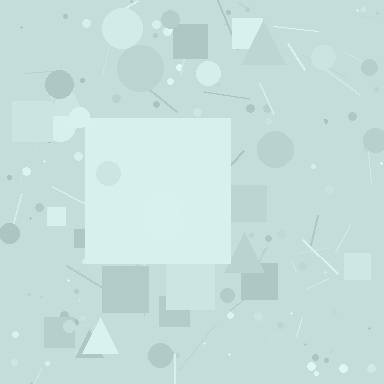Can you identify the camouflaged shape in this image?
The camouflaged shape is a square.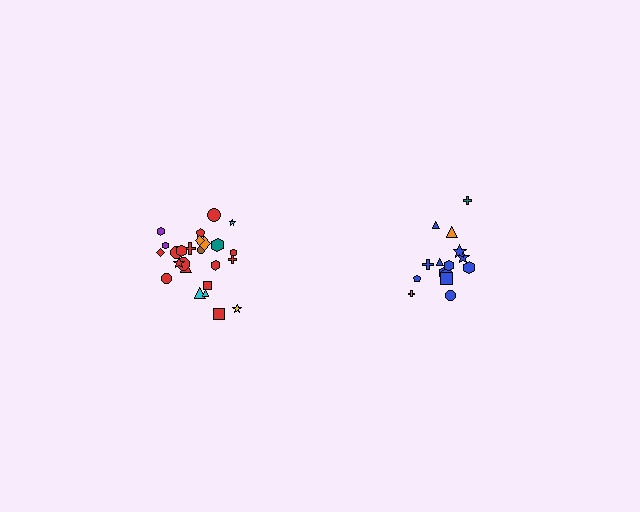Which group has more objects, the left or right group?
The left group.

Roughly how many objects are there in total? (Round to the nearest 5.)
Roughly 40 objects in total.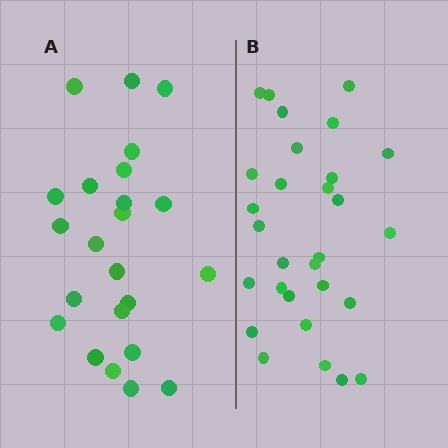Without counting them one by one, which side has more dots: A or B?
Region B (the right region) has more dots.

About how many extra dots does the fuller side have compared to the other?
Region B has about 6 more dots than region A.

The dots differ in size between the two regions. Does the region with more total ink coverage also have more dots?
No. Region A has more total ink coverage because its dots are larger, but region B actually contains more individual dots. Total area can be misleading — the number of items is what matters here.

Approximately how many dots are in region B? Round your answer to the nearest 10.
About 30 dots. (The exact count is 29, which rounds to 30.)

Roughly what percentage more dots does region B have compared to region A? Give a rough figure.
About 25% more.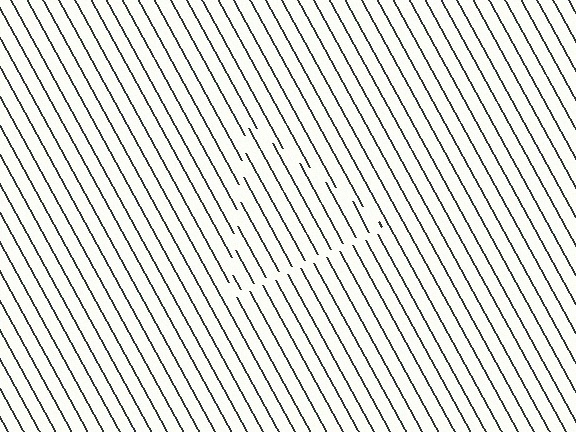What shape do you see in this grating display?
An illusory triangle. The interior of the shape contains the same grating, shifted by half a period — the contour is defined by the phase discontinuity where line-ends from the inner and outer gratings abut.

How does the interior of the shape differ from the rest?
The interior of the shape contains the same grating, shifted by half a period — the contour is defined by the phase discontinuity where line-ends from the inner and outer gratings abut.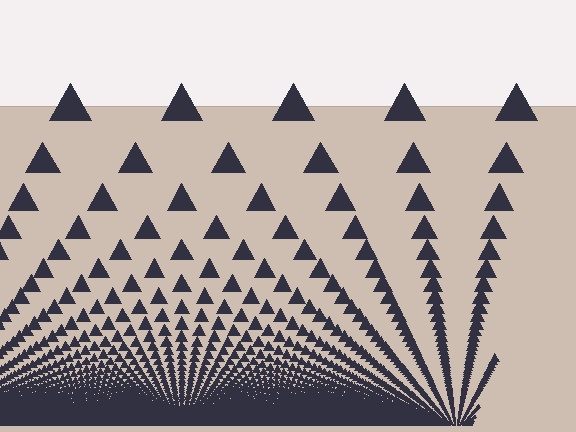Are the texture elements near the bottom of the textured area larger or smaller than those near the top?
Smaller. The gradient is inverted — elements near the bottom are smaller and denser.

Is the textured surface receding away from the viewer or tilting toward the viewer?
The surface appears to tilt toward the viewer. Texture elements get larger and sparser toward the top.